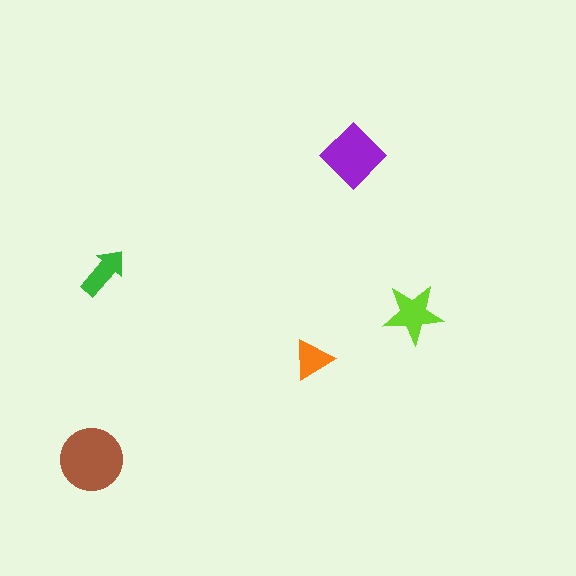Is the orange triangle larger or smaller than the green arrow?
Smaller.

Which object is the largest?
The brown circle.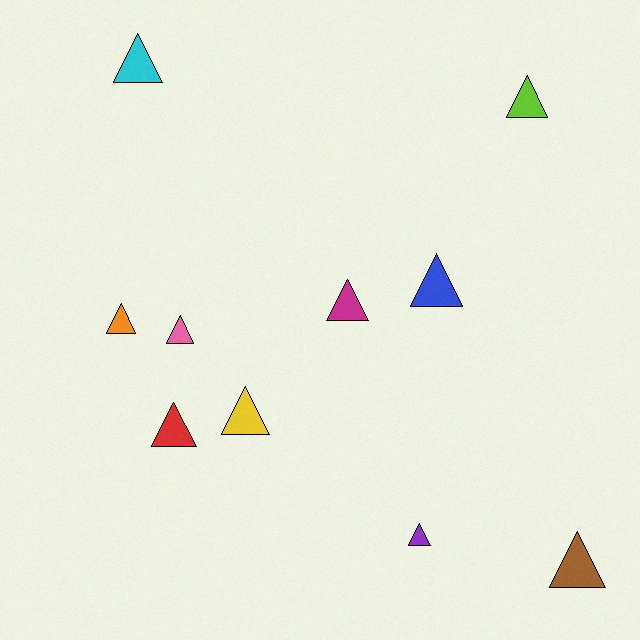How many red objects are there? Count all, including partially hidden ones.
There is 1 red object.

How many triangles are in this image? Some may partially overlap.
There are 10 triangles.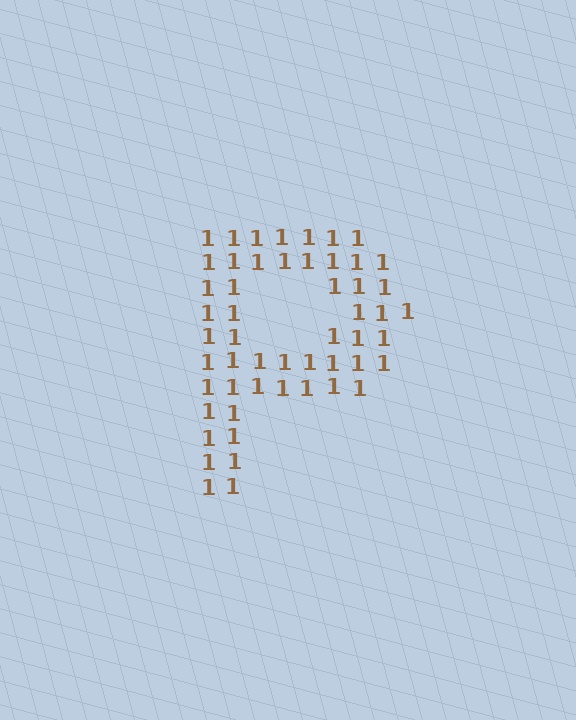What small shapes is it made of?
It is made of small digit 1's.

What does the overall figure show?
The overall figure shows the letter P.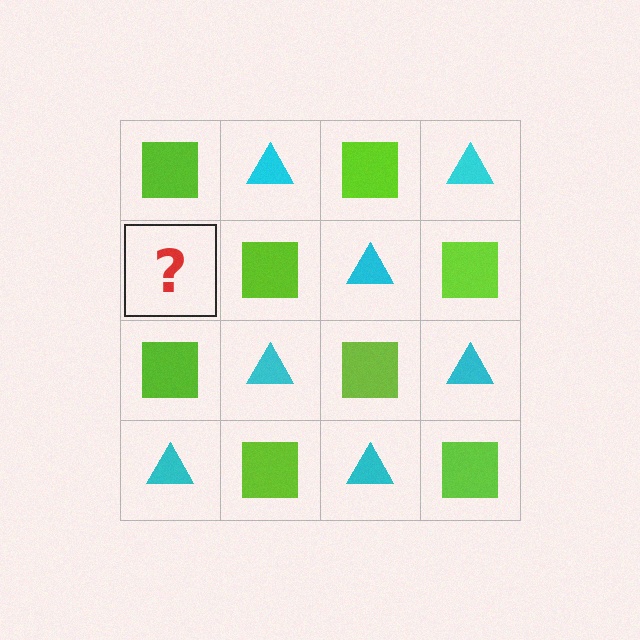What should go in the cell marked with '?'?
The missing cell should contain a cyan triangle.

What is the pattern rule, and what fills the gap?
The rule is that it alternates lime square and cyan triangle in a checkerboard pattern. The gap should be filled with a cyan triangle.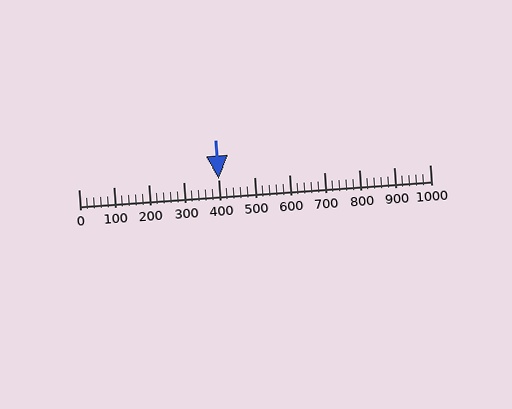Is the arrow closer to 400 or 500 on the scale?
The arrow is closer to 400.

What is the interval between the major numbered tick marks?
The major tick marks are spaced 100 units apart.